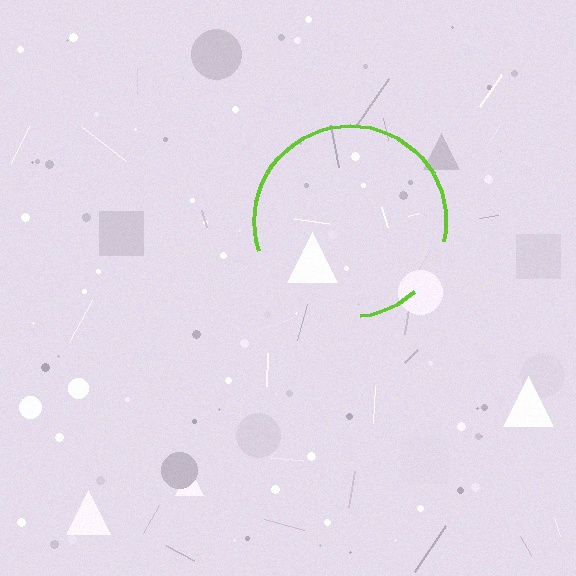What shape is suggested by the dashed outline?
The dashed outline suggests a circle.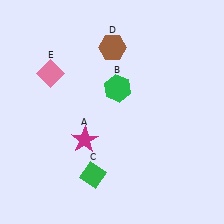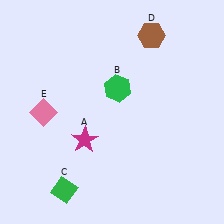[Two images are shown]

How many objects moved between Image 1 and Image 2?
3 objects moved between the two images.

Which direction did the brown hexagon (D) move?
The brown hexagon (D) moved right.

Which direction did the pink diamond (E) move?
The pink diamond (E) moved down.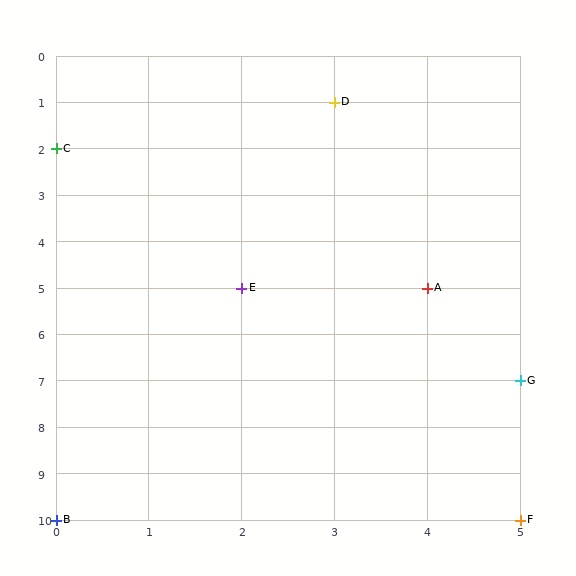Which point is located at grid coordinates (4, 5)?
Point A is at (4, 5).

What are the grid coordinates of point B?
Point B is at grid coordinates (0, 10).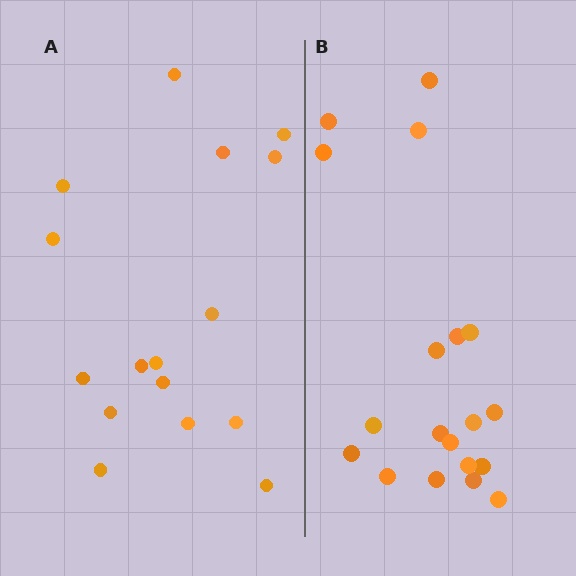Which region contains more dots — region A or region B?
Region B (the right region) has more dots.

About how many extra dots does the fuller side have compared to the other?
Region B has just a few more — roughly 2 or 3 more dots than region A.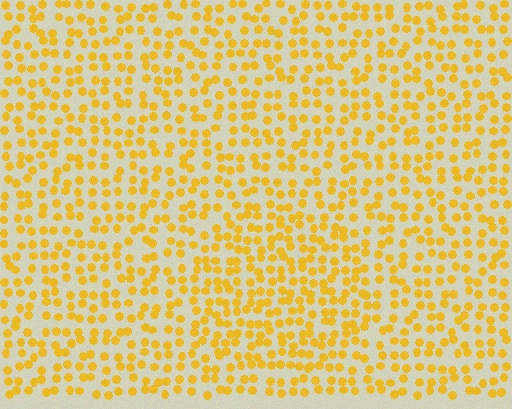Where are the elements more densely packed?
The elements are more densely packed inside the circle boundary.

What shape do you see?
I see a circle.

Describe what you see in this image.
The image contains small yellow elements arranged at two different densities. A circle-shaped region is visible where the elements are more densely packed than the surrounding area.